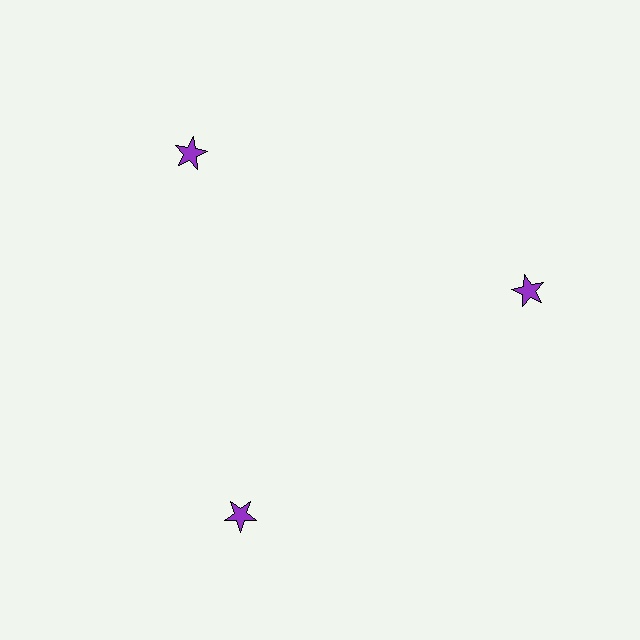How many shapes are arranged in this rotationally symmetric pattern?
There are 3 shapes, arranged in 3 groups of 1.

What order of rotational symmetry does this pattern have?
This pattern has 3-fold rotational symmetry.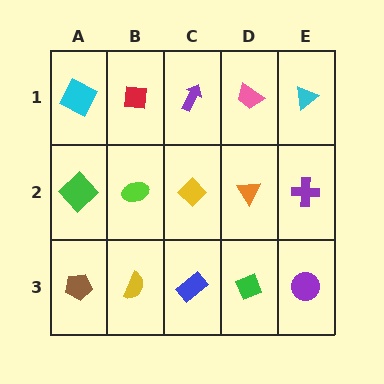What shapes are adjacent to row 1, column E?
A purple cross (row 2, column E), a pink trapezoid (row 1, column D).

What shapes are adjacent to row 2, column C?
A purple arrow (row 1, column C), a blue rectangle (row 3, column C), a lime ellipse (row 2, column B), an orange triangle (row 2, column D).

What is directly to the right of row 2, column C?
An orange triangle.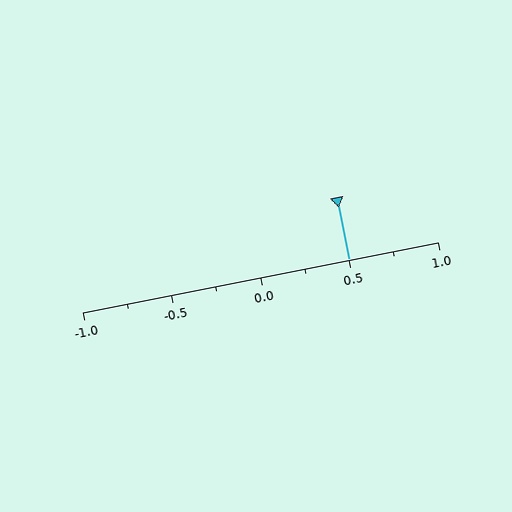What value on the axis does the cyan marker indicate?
The marker indicates approximately 0.5.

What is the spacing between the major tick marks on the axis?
The major ticks are spaced 0.5 apart.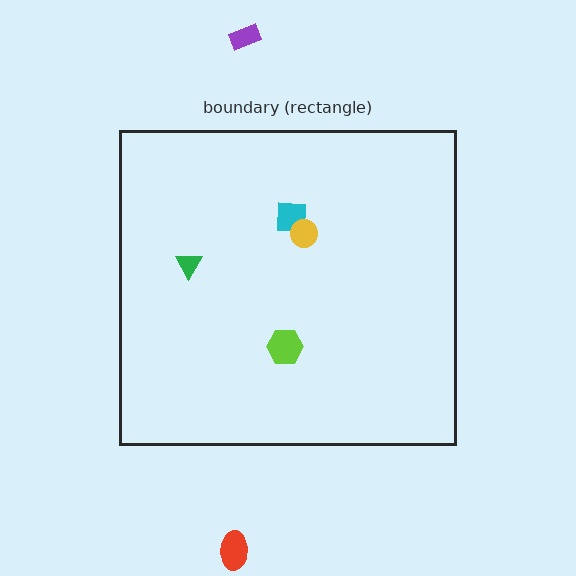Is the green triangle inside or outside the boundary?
Inside.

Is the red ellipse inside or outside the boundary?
Outside.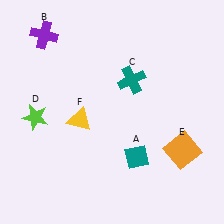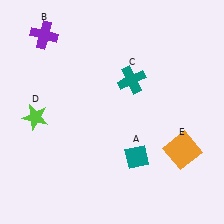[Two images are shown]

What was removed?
The yellow triangle (F) was removed in Image 2.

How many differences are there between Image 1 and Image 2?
There is 1 difference between the two images.